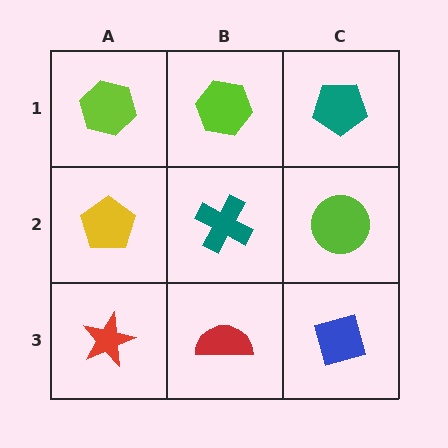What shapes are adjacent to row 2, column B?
A lime hexagon (row 1, column B), a red semicircle (row 3, column B), a yellow pentagon (row 2, column A), a lime circle (row 2, column C).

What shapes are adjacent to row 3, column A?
A yellow pentagon (row 2, column A), a red semicircle (row 3, column B).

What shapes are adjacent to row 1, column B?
A teal cross (row 2, column B), a lime hexagon (row 1, column A), a teal pentagon (row 1, column C).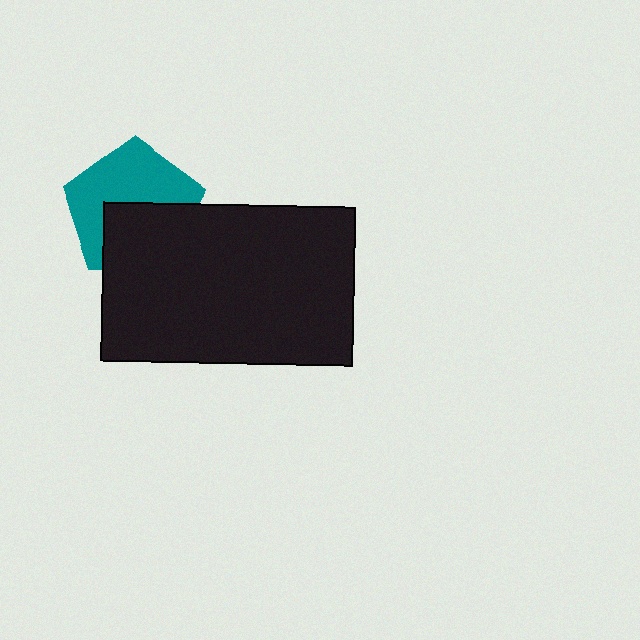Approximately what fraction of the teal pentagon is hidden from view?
Roughly 44% of the teal pentagon is hidden behind the black rectangle.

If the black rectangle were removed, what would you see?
You would see the complete teal pentagon.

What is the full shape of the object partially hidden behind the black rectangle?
The partially hidden object is a teal pentagon.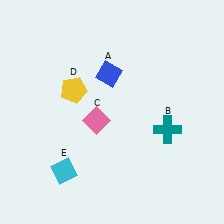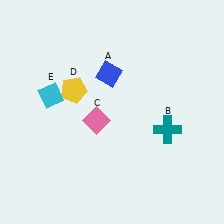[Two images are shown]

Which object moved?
The cyan diamond (E) moved up.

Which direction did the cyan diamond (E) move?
The cyan diamond (E) moved up.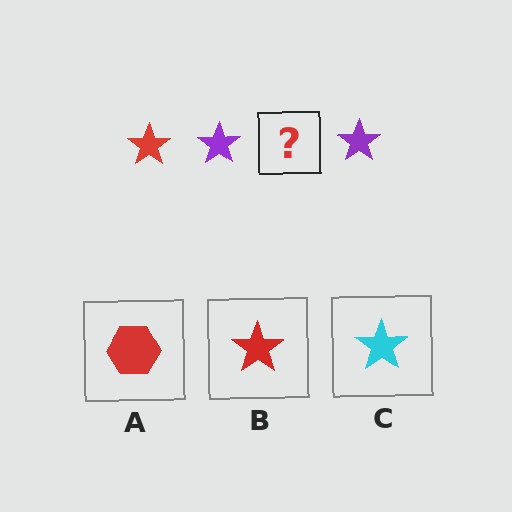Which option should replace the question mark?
Option B.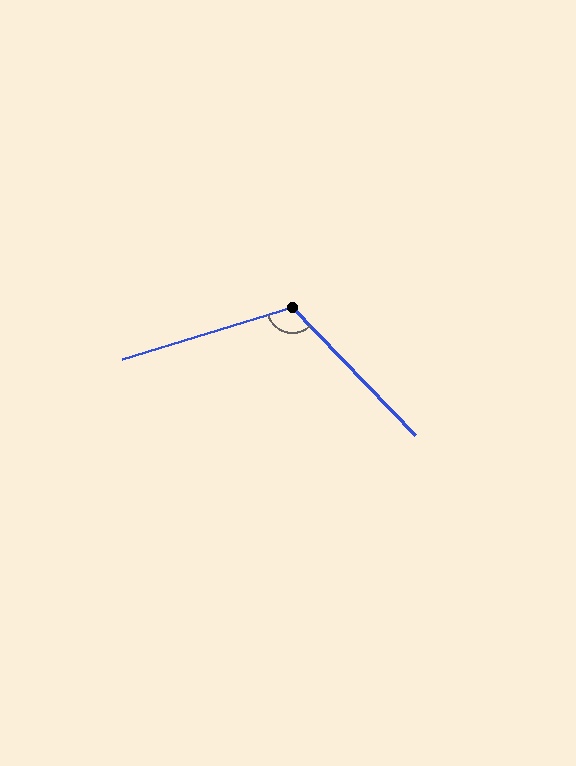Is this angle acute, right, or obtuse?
It is obtuse.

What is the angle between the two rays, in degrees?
Approximately 116 degrees.